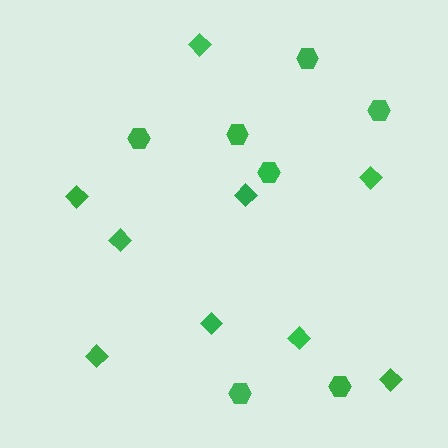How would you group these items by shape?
There are 2 groups: one group of hexagons (7) and one group of diamonds (9).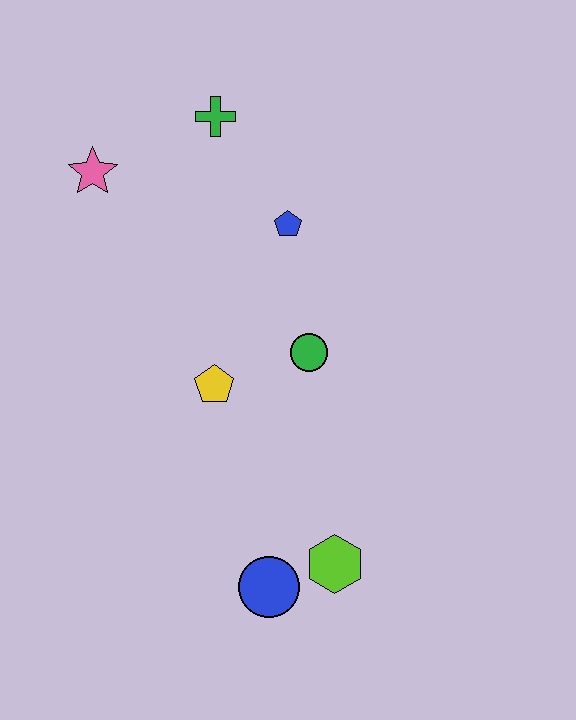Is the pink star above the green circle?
Yes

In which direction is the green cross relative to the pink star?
The green cross is to the right of the pink star.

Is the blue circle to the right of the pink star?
Yes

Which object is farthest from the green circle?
The pink star is farthest from the green circle.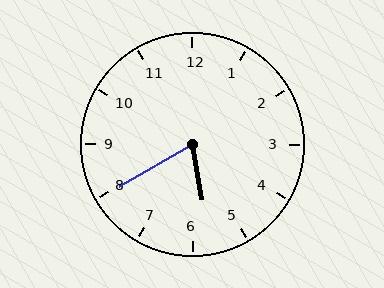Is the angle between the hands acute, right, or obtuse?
It is acute.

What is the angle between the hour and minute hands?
Approximately 70 degrees.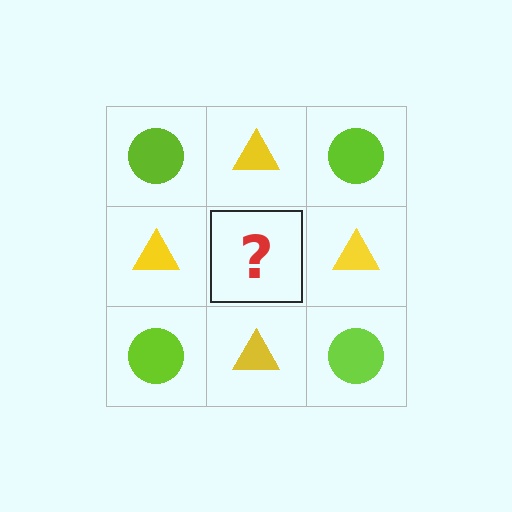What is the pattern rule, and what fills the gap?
The rule is that it alternates lime circle and yellow triangle in a checkerboard pattern. The gap should be filled with a lime circle.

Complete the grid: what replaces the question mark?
The question mark should be replaced with a lime circle.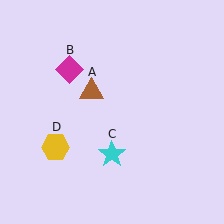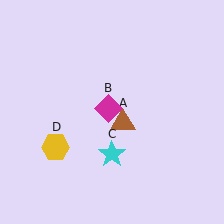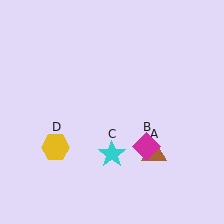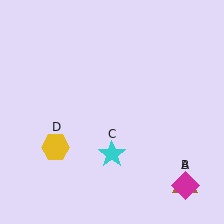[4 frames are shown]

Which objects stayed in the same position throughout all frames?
Cyan star (object C) and yellow hexagon (object D) remained stationary.